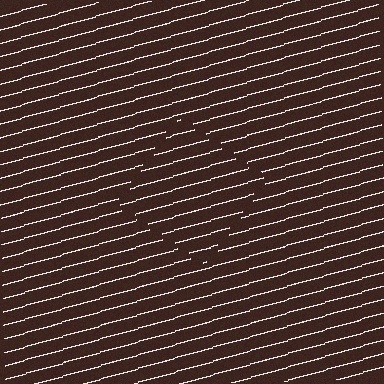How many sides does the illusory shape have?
4 sides — the line-ends trace a square.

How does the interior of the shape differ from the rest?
The interior of the shape contains the same grating, shifted by half a period — the contour is defined by the phase discontinuity where line-ends from the inner and outer gratings abut.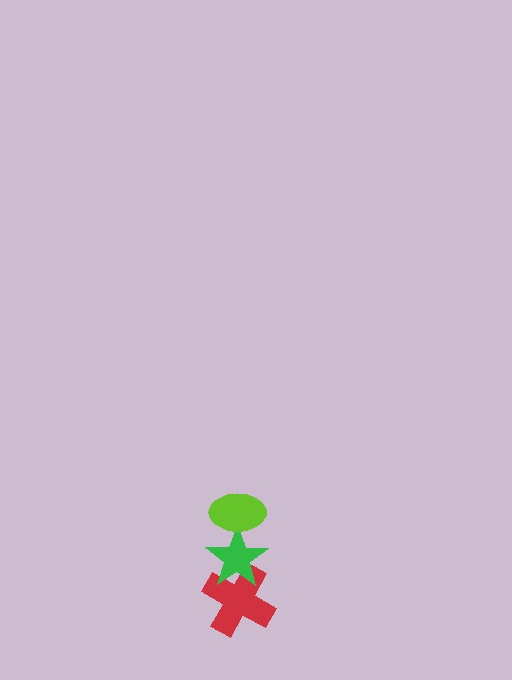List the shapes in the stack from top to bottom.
From top to bottom: the lime ellipse, the green star, the red cross.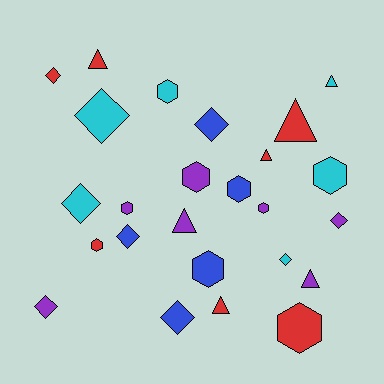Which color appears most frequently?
Purple, with 7 objects.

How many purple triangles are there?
There are 2 purple triangles.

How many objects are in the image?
There are 25 objects.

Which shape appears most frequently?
Diamond, with 9 objects.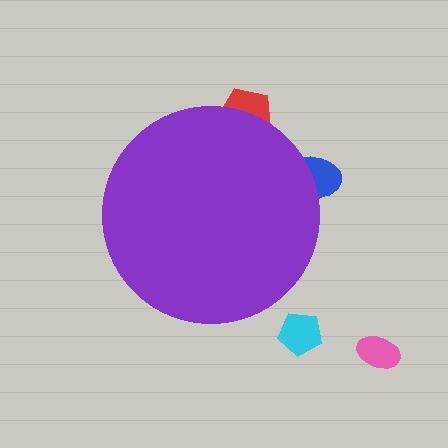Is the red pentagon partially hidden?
Yes, the red pentagon is partially hidden behind the purple circle.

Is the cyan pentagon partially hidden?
No, the cyan pentagon is fully visible.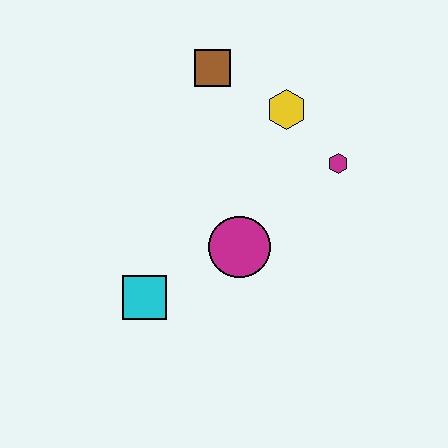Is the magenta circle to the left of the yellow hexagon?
Yes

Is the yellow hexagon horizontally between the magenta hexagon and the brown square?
Yes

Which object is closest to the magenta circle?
The cyan square is closest to the magenta circle.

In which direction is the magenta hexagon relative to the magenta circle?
The magenta hexagon is to the right of the magenta circle.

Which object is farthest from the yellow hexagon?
The cyan square is farthest from the yellow hexagon.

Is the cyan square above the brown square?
No